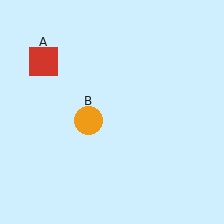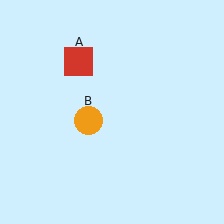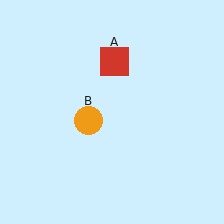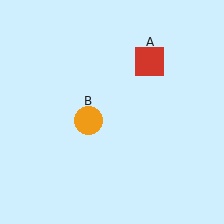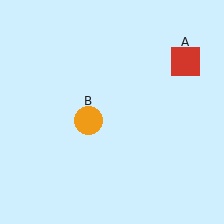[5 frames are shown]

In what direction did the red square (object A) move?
The red square (object A) moved right.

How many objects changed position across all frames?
1 object changed position: red square (object A).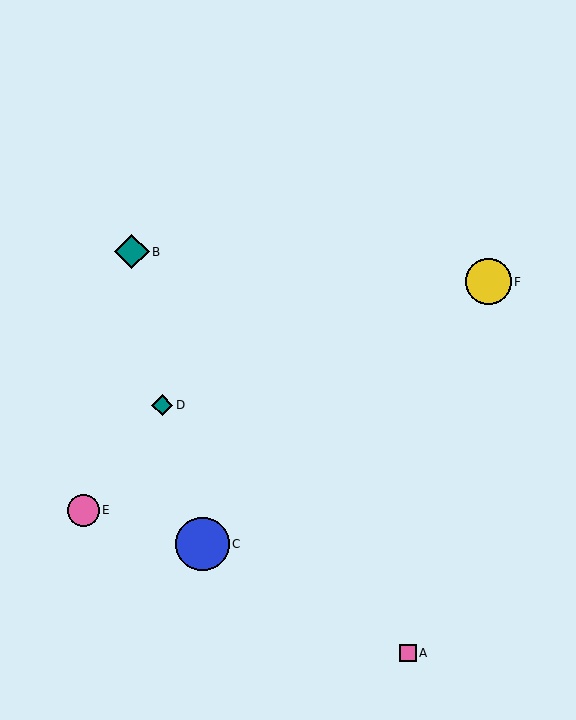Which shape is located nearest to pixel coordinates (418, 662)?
The pink square (labeled A) at (408, 653) is nearest to that location.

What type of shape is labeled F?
Shape F is a yellow circle.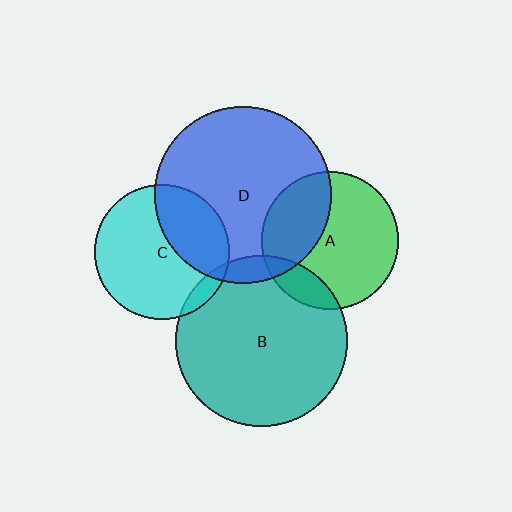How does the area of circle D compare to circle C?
Approximately 1.7 times.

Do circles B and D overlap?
Yes.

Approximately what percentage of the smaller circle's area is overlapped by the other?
Approximately 10%.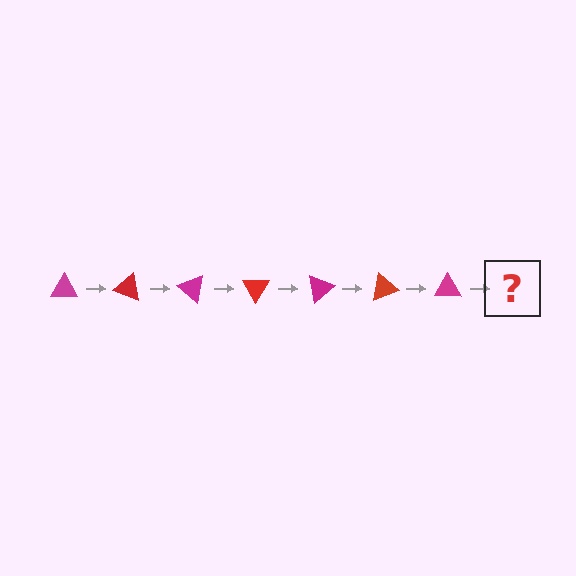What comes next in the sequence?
The next element should be a red triangle, rotated 140 degrees from the start.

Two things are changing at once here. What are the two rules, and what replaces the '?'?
The two rules are that it rotates 20 degrees each step and the color cycles through magenta and red. The '?' should be a red triangle, rotated 140 degrees from the start.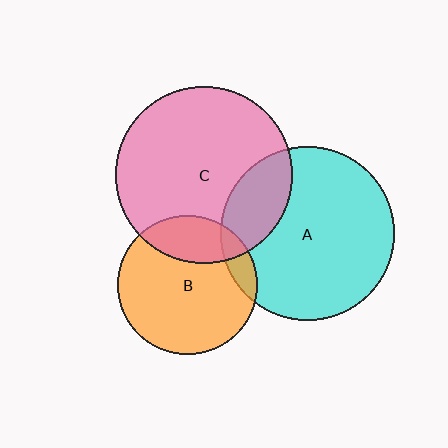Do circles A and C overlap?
Yes.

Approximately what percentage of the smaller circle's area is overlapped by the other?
Approximately 20%.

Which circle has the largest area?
Circle C (pink).